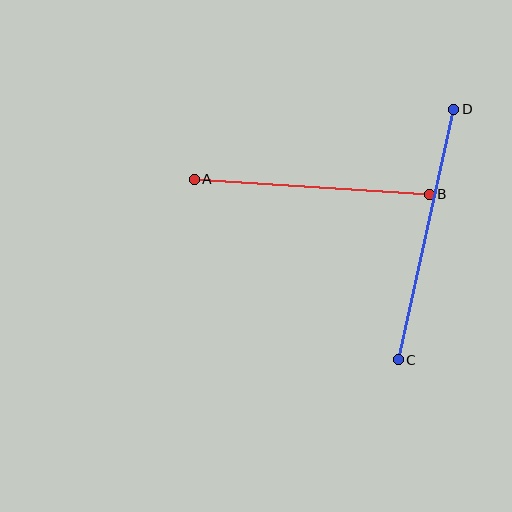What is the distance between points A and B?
The distance is approximately 235 pixels.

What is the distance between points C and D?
The distance is approximately 257 pixels.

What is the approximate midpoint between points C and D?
The midpoint is at approximately (426, 235) pixels.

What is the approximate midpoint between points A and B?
The midpoint is at approximately (312, 187) pixels.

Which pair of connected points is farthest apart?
Points C and D are farthest apart.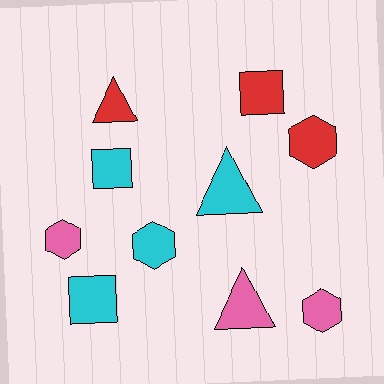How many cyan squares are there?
There are 2 cyan squares.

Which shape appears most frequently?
Hexagon, with 4 objects.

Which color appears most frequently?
Cyan, with 4 objects.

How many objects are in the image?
There are 10 objects.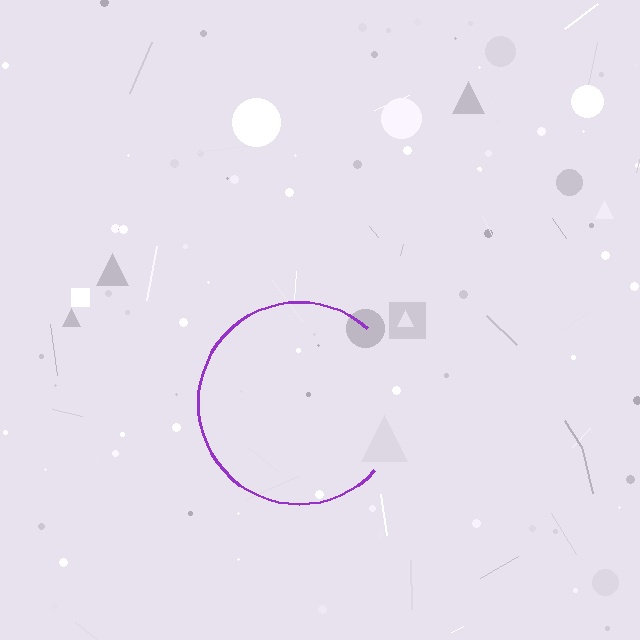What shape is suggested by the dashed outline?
The dashed outline suggests a circle.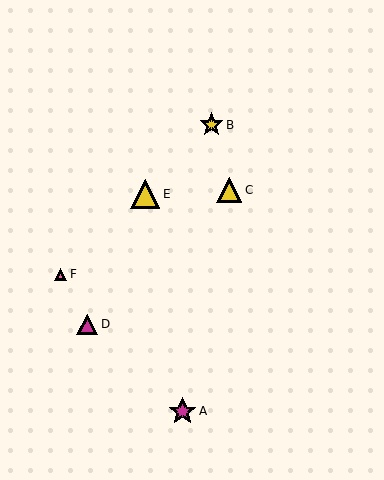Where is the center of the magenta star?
The center of the magenta star is at (183, 411).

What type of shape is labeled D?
Shape D is a magenta triangle.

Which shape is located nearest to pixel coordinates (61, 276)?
The pink triangle (labeled F) at (60, 274) is nearest to that location.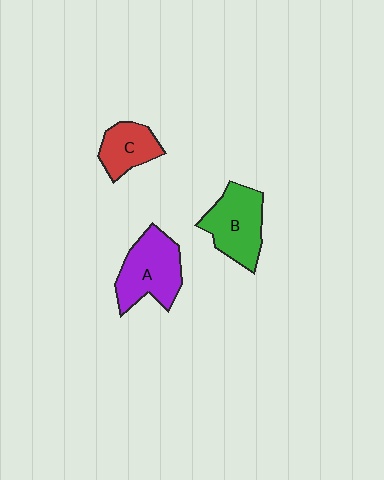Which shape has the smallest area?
Shape C (red).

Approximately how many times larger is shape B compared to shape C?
Approximately 1.5 times.